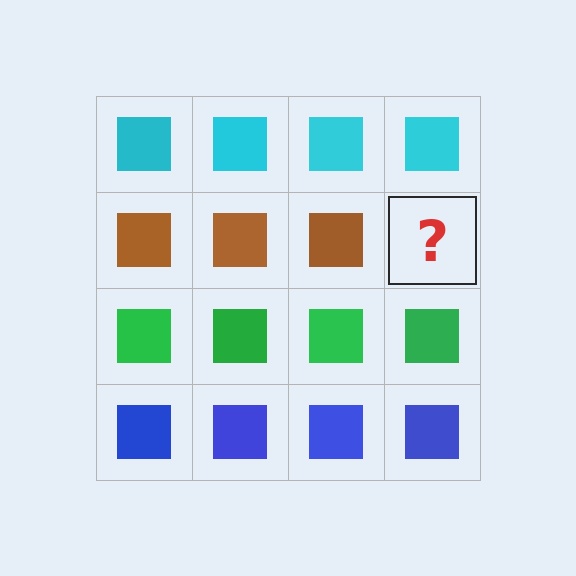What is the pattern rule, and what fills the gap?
The rule is that each row has a consistent color. The gap should be filled with a brown square.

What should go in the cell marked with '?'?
The missing cell should contain a brown square.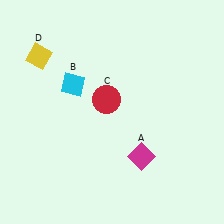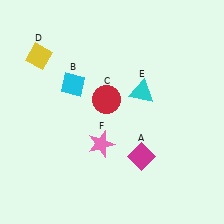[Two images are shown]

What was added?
A cyan triangle (E), a pink star (F) were added in Image 2.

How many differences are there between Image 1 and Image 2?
There are 2 differences between the two images.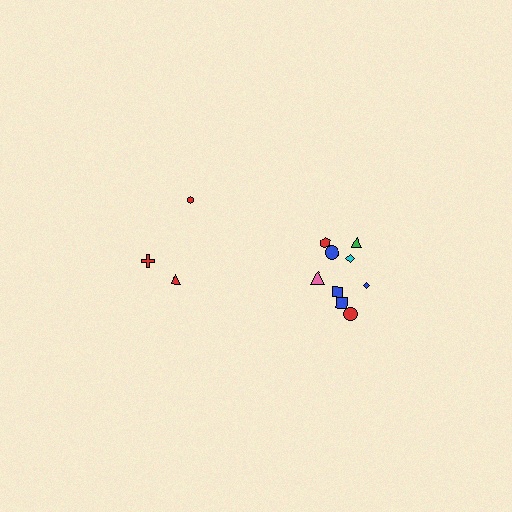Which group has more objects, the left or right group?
The right group.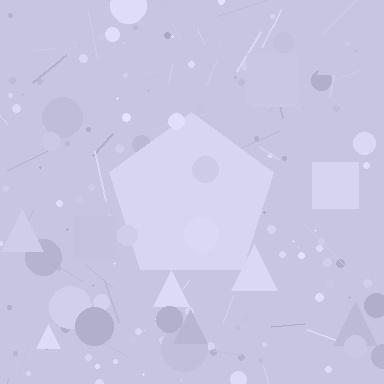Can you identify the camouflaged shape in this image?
The camouflaged shape is a pentagon.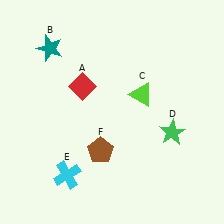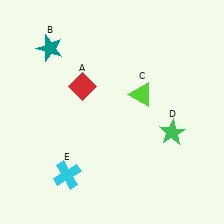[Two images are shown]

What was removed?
The brown pentagon (F) was removed in Image 2.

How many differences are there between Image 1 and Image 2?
There is 1 difference between the two images.